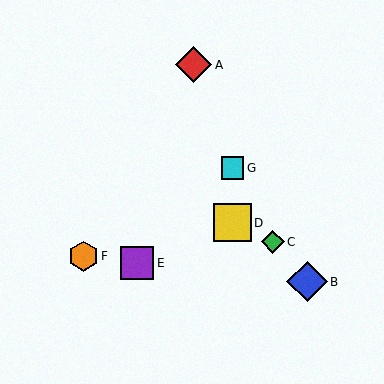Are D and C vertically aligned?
No, D is at x≈233 and C is at x≈273.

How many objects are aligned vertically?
2 objects (D, G) are aligned vertically.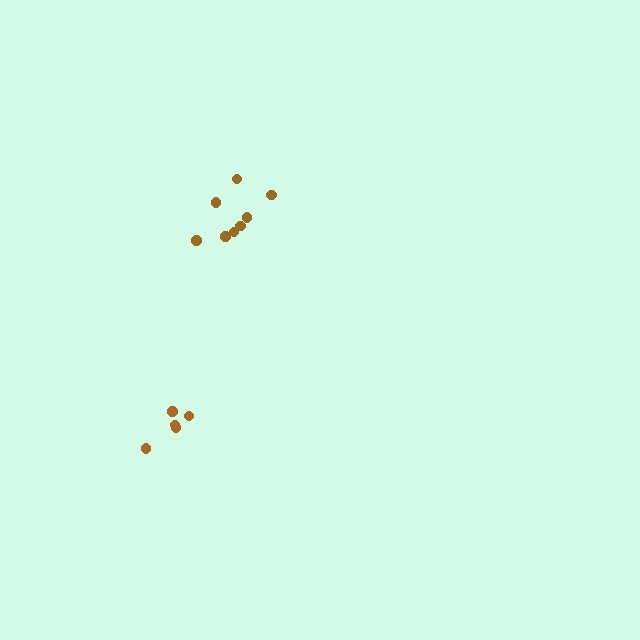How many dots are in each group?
Group 1: 5 dots, Group 2: 8 dots (13 total).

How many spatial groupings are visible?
There are 2 spatial groupings.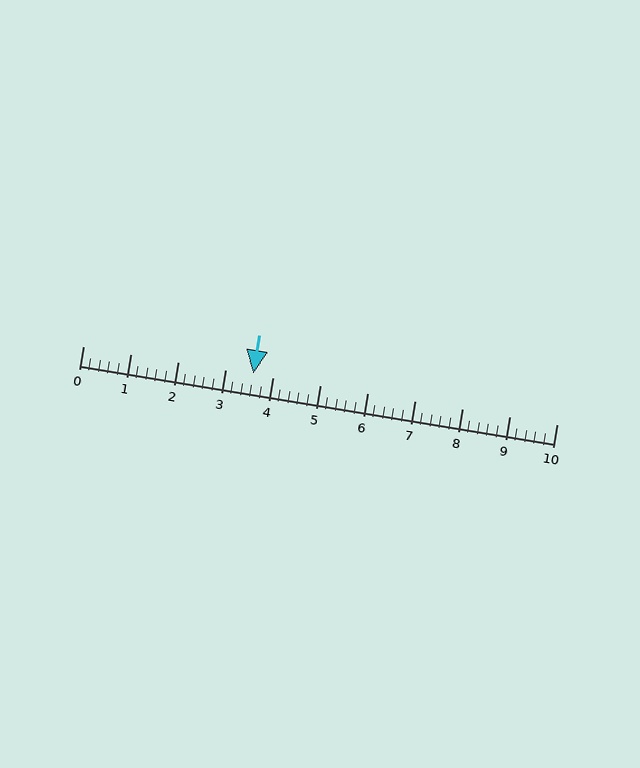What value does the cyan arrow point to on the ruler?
The cyan arrow points to approximately 3.6.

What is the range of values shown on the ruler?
The ruler shows values from 0 to 10.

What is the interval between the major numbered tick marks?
The major tick marks are spaced 1 units apart.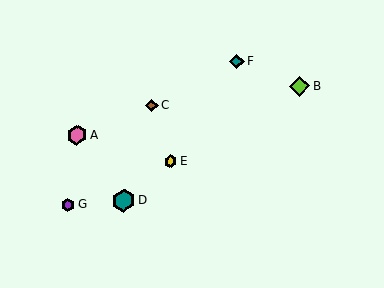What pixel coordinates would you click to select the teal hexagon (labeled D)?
Click at (124, 201) to select the teal hexagon D.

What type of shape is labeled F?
Shape F is a teal diamond.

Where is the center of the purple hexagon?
The center of the purple hexagon is at (68, 205).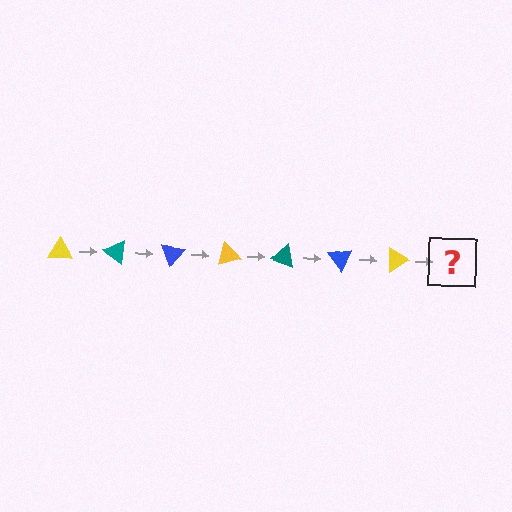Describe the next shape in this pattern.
It should be a teal triangle, rotated 245 degrees from the start.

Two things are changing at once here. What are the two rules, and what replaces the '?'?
The two rules are that it rotates 35 degrees each step and the color cycles through yellow, teal, and blue. The '?' should be a teal triangle, rotated 245 degrees from the start.